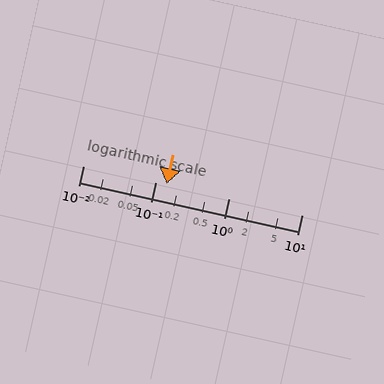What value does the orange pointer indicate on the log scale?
The pointer indicates approximately 0.14.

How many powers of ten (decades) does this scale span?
The scale spans 3 decades, from 0.01 to 10.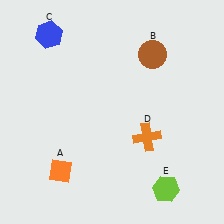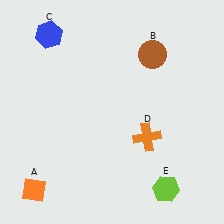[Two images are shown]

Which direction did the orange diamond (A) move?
The orange diamond (A) moved left.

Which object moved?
The orange diamond (A) moved left.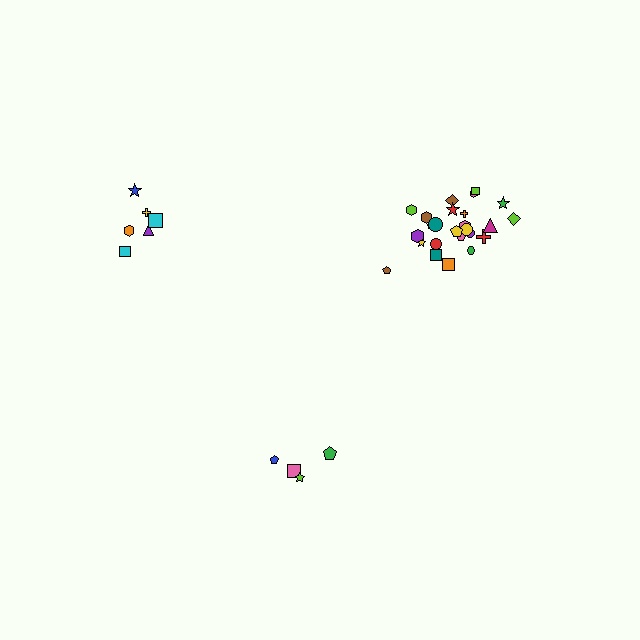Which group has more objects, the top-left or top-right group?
The top-right group.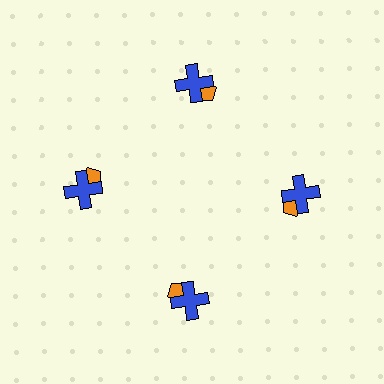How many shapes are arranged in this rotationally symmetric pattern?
There are 8 shapes, arranged in 4 groups of 2.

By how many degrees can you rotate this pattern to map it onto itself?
The pattern maps onto itself every 90 degrees of rotation.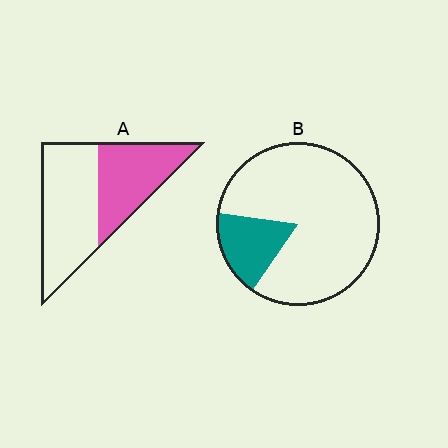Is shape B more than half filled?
No.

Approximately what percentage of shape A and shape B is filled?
A is approximately 45% and B is approximately 20%.